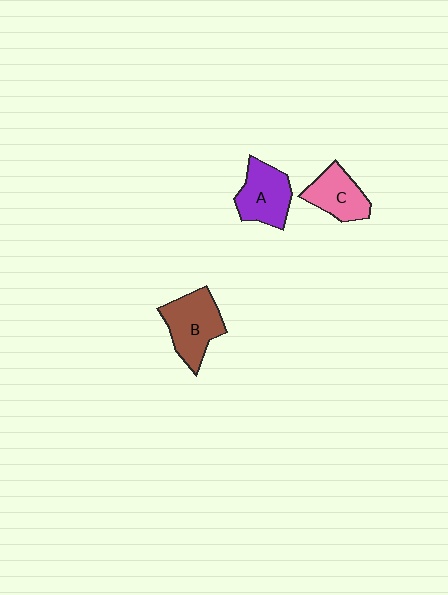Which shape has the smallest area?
Shape C (pink).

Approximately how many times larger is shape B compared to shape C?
Approximately 1.3 times.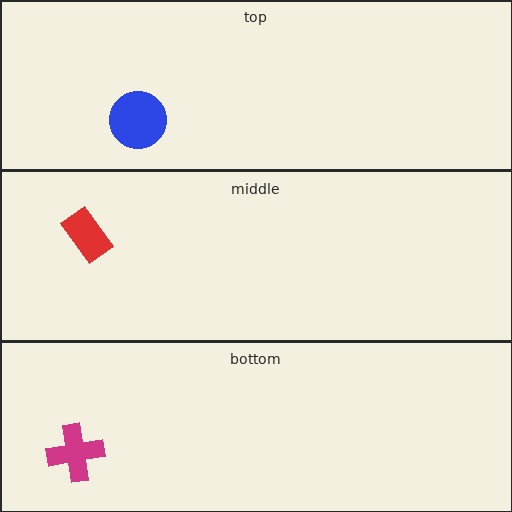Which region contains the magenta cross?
The bottom region.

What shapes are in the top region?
The blue circle.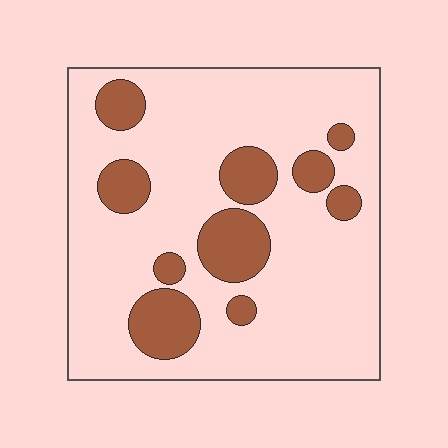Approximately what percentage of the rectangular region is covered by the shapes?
Approximately 20%.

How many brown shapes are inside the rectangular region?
10.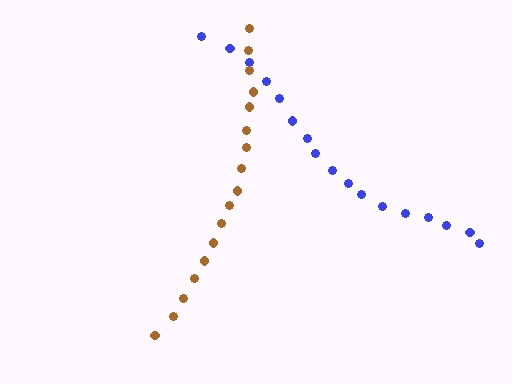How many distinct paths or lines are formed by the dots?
There are 2 distinct paths.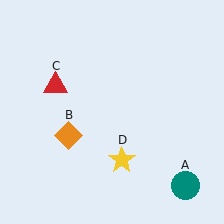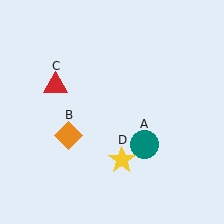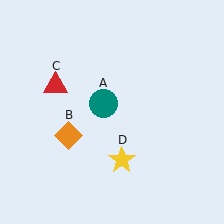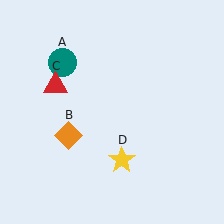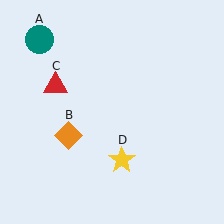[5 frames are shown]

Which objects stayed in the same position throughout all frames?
Orange diamond (object B) and red triangle (object C) and yellow star (object D) remained stationary.